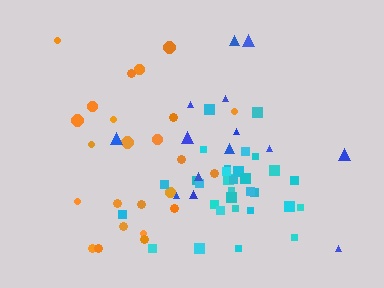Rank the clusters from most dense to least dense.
cyan, orange, blue.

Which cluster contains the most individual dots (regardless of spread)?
Cyan (32).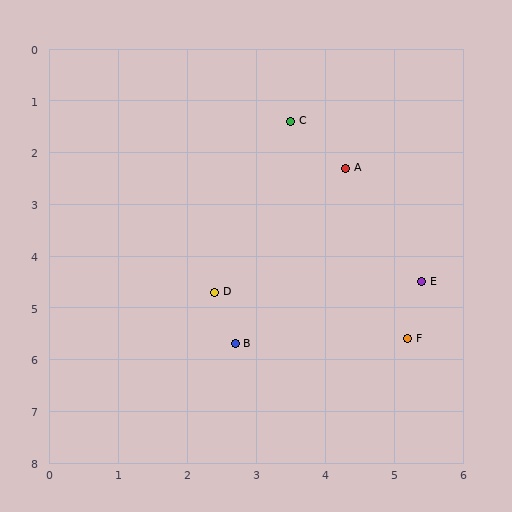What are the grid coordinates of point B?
Point B is at approximately (2.7, 5.7).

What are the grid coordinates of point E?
Point E is at approximately (5.4, 4.5).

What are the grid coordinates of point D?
Point D is at approximately (2.4, 4.7).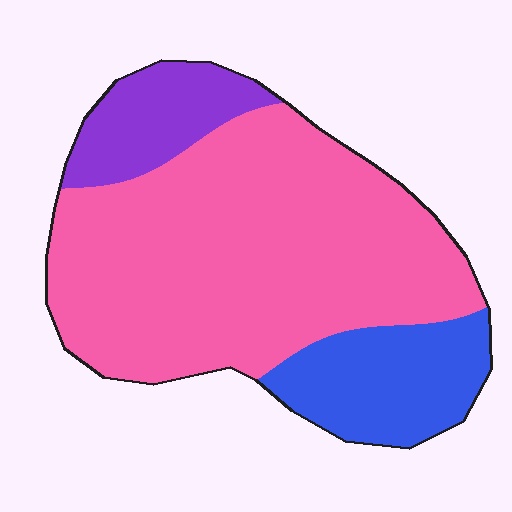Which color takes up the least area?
Purple, at roughly 15%.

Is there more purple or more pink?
Pink.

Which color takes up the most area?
Pink, at roughly 70%.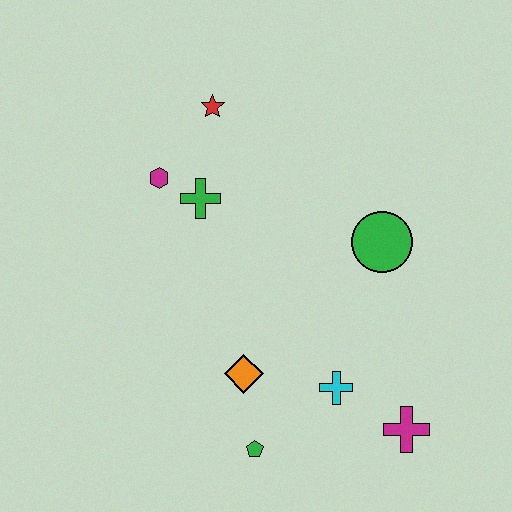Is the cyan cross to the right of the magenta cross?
No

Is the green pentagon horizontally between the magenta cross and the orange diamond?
Yes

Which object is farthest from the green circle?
The green pentagon is farthest from the green circle.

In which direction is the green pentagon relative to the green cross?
The green pentagon is below the green cross.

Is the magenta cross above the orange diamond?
No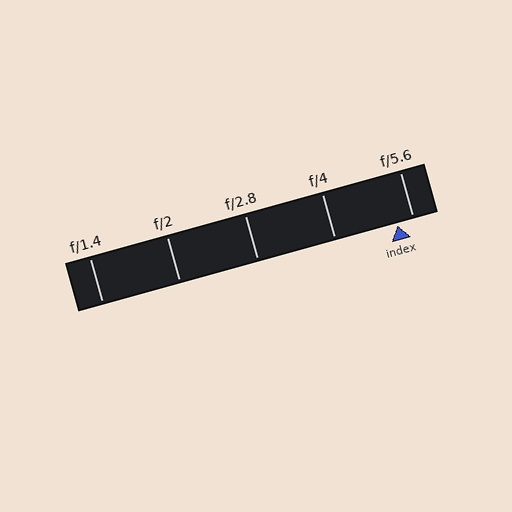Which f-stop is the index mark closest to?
The index mark is closest to f/5.6.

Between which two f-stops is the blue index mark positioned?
The index mark is between f/4 and f/5.6.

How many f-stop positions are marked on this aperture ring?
There are 5 f-stop positions marked.